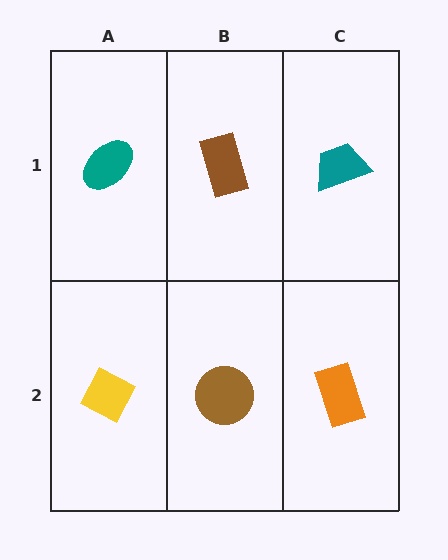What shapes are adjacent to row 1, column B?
A brown circle (row 2, column B), a teal ellipse (row 1, column A), a teal trapezoid (row 1, column C).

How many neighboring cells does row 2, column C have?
2.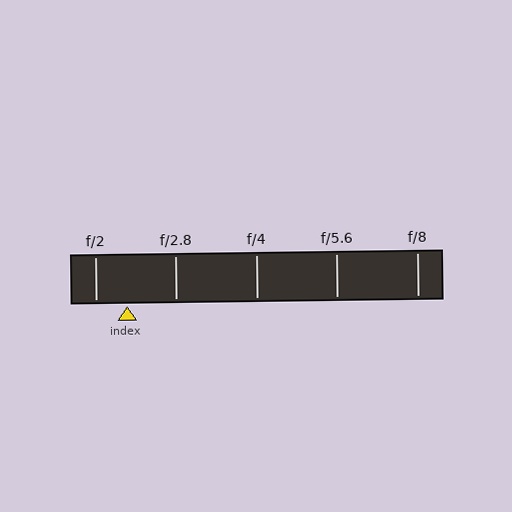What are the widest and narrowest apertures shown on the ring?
The widest aperture shown is f/2 and the narrowest is f/8.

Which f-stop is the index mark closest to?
The index mark is closest to f/2.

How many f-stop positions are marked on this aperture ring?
There are 5 f-stop positions marked.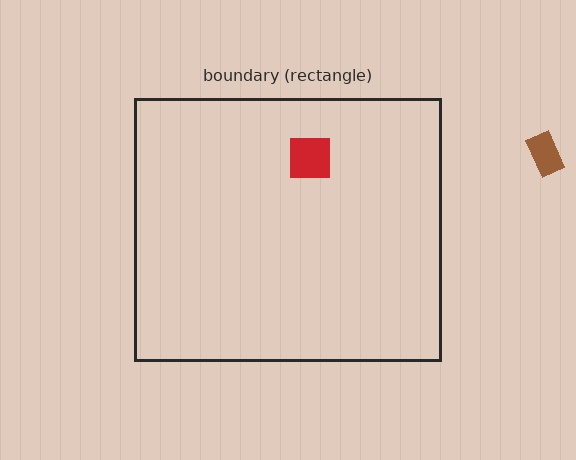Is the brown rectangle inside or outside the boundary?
Outside.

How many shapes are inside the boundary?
1 inside, 1 outside.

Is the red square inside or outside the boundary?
Inside.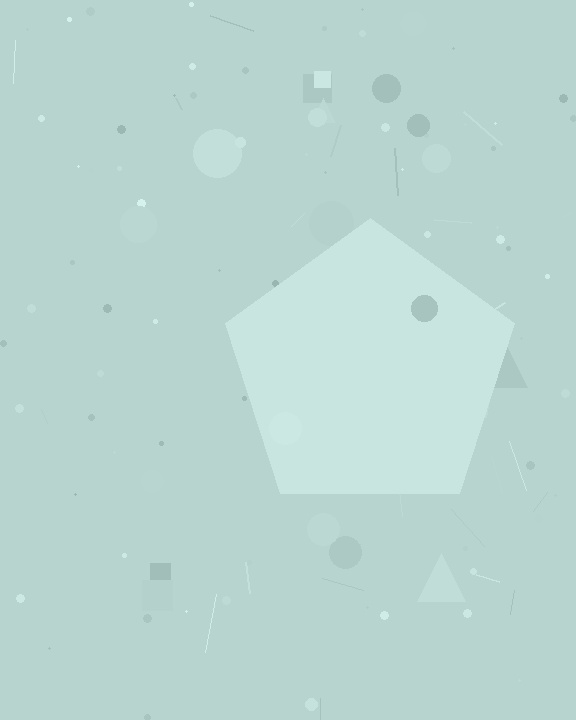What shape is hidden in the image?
A pentagon is hidden in the image.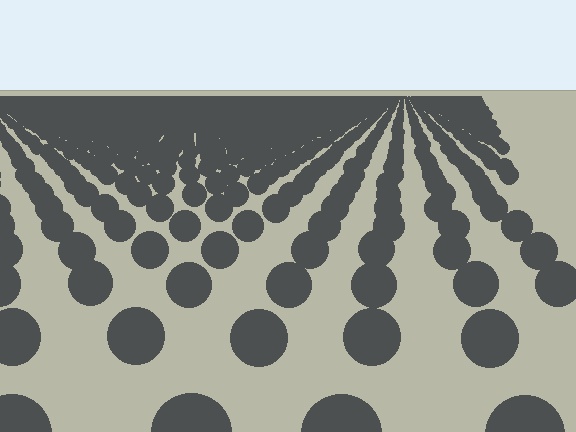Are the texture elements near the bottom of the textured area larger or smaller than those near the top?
Larger. Near the bottom, elements are closer to the viewer and appear at a bigger on-screen size.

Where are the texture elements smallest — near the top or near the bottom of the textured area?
Near the top.